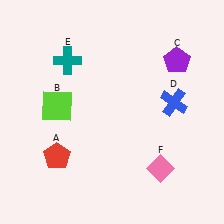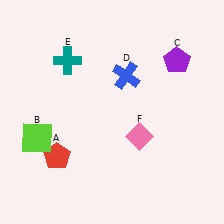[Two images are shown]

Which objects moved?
The objects that moved are: the lime square (B), the blue cross (D), the pink diamond (F).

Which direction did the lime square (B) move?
The lime square (B) moved down.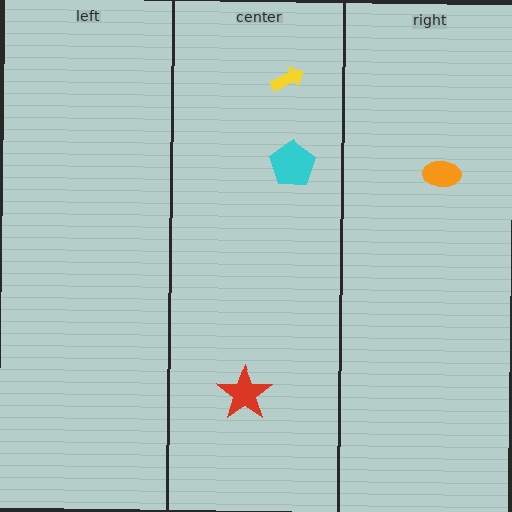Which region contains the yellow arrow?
The center region.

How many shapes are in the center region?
3.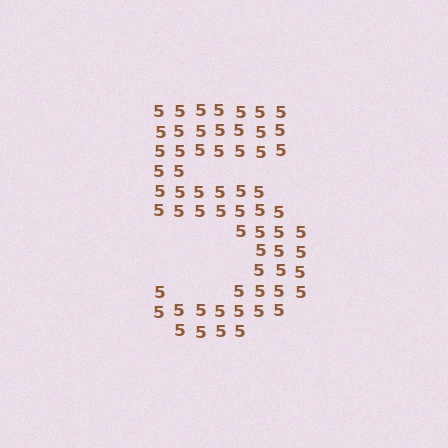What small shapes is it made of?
It is made of small digit 5's.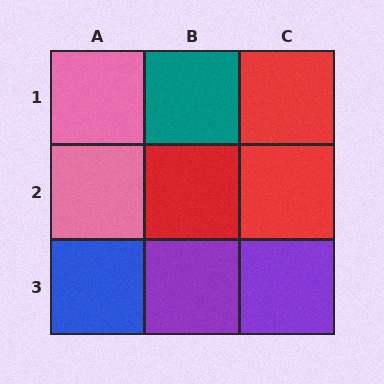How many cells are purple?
2 cells are purple.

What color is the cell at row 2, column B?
Red.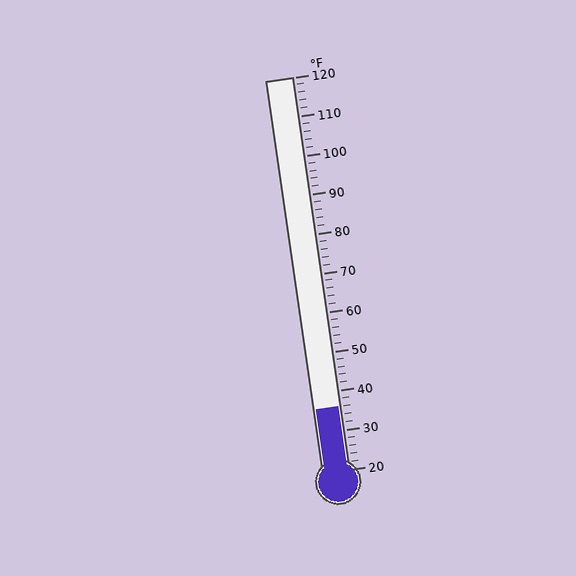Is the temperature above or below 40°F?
The temperature is below 40°F.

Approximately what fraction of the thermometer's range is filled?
The thermometer is filled to approximately 15% of its range.